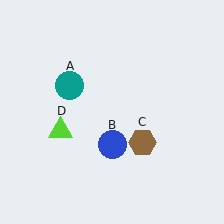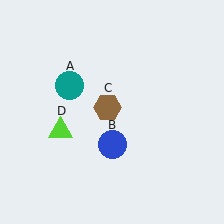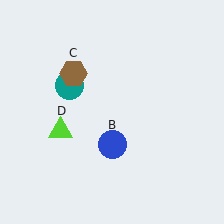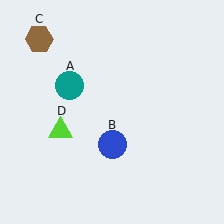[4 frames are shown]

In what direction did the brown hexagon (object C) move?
The brown hexagon (object C) moved up and to the left.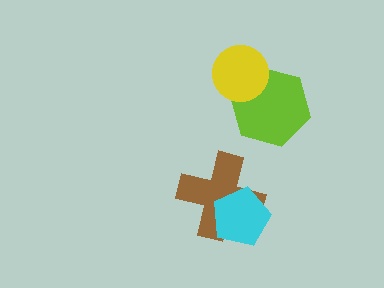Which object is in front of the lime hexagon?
The yellow circle is in front of the lime hexagon.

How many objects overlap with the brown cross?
1 object overlaps with the brown cross.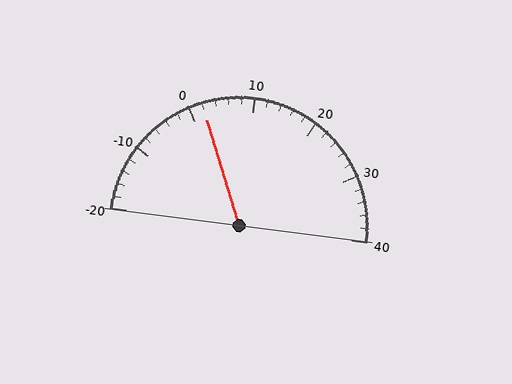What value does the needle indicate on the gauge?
The needle indicates approximately 2.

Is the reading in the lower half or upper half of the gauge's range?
The reading is in the lower half of the range (-20 to 40).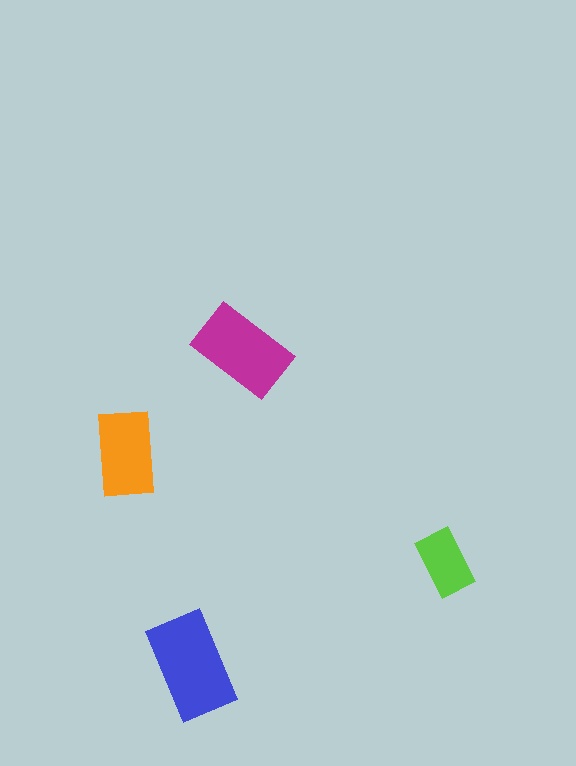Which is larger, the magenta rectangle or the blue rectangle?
The blue one.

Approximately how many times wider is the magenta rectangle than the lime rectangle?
About 1.5 times wider.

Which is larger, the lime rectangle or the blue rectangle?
The blue one.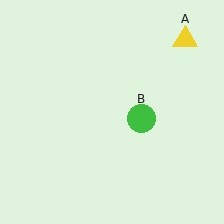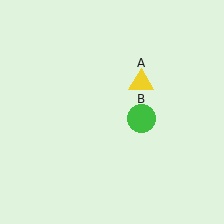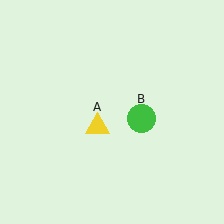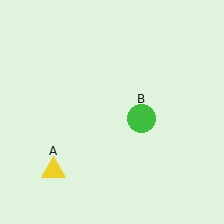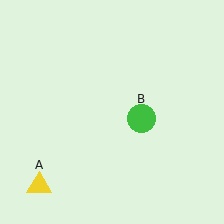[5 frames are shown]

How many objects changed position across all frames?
1 object changed position: yellow triangle (object A).